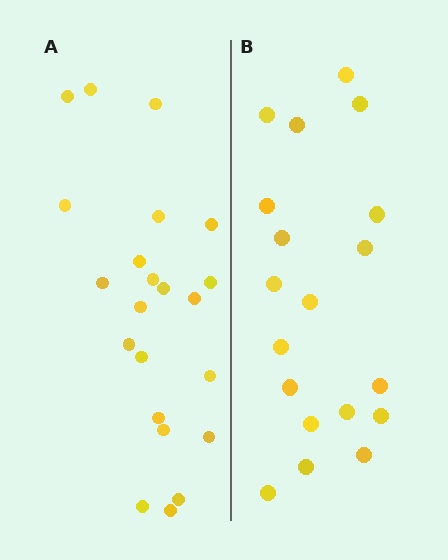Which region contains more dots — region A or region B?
Region A (the left region) has more dots.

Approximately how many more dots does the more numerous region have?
Region A has just a few more — roughly 2 or 3 more dots than region B.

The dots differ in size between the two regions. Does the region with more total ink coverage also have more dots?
No. Region B has more total ink coverage because its dots are larger, but region A actually contains more individual dots. Total area can be misleading — the number of items is what matters here.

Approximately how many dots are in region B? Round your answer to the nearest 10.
About 20 dots. (The exact count is 19, which rounds to 20.)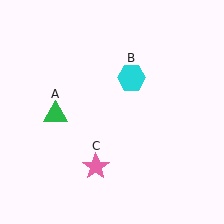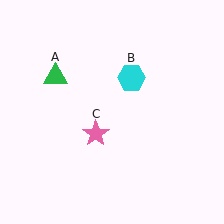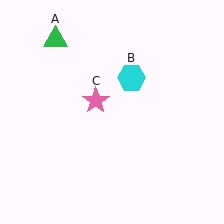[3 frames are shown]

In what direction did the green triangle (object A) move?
The green triangle (object A) moved up.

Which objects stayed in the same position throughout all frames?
Cyan hexagon (object B) remained stationary.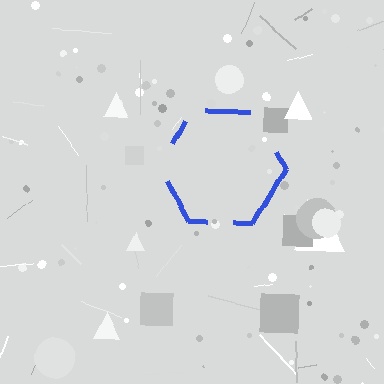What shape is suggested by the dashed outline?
The dashed outline suggests a hexagon.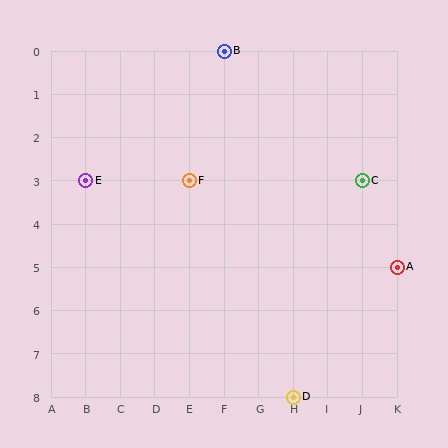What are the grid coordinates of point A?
Point A is at grid coordinates (K, 5).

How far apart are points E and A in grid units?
Points E and A are 9 columns and 2 rows apart (about 9.2 grid units diagonally).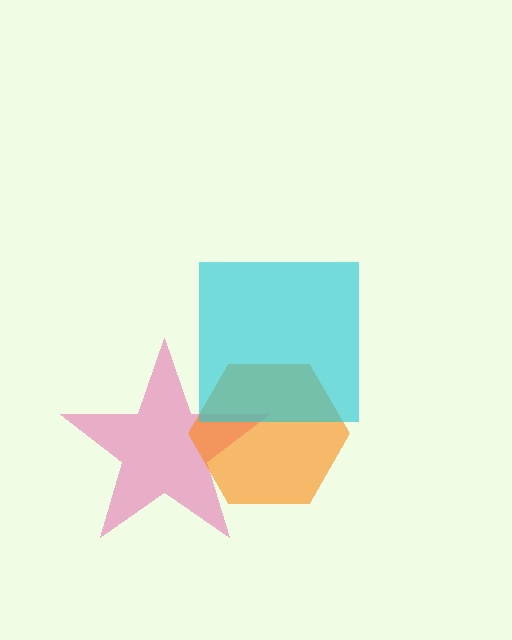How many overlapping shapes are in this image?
There are 3 overlapping shapes in the image.